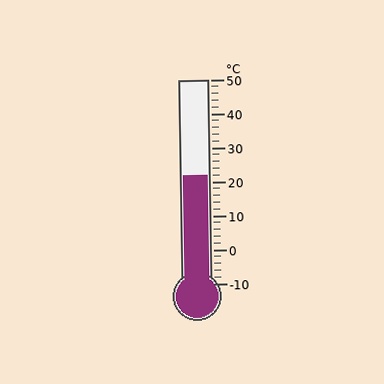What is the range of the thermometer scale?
The thermometer scale ranges from -10°C to 50°C.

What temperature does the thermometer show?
The thermometer shows approximately 22°C.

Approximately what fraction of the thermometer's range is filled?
The thermometer is filled to approximately 55% of its range.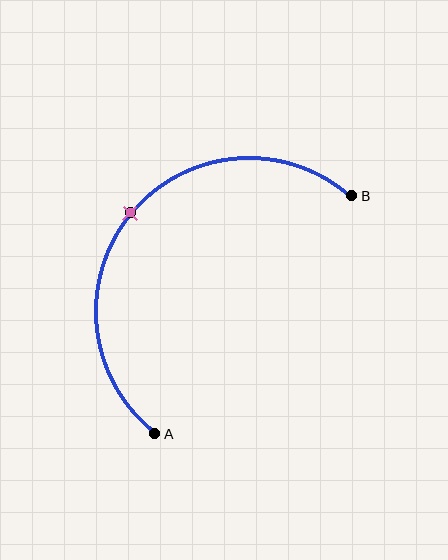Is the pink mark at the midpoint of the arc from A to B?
Yes. The pink mark lies on the arc at equal arc-length from both A and B — it is the arc midpoint.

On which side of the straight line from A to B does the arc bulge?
The arc bulges above and to the left of the straight line connecting A and B.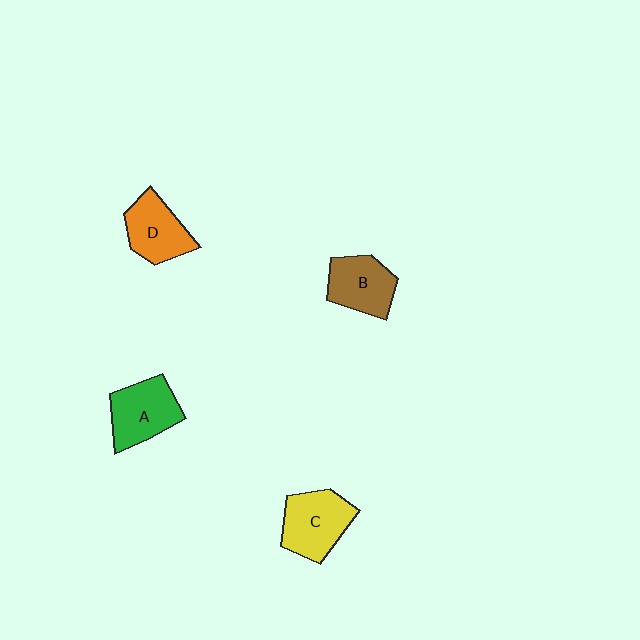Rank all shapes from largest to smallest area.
From largest to smallest: C (yellow), A (green), D (orange), B (brown).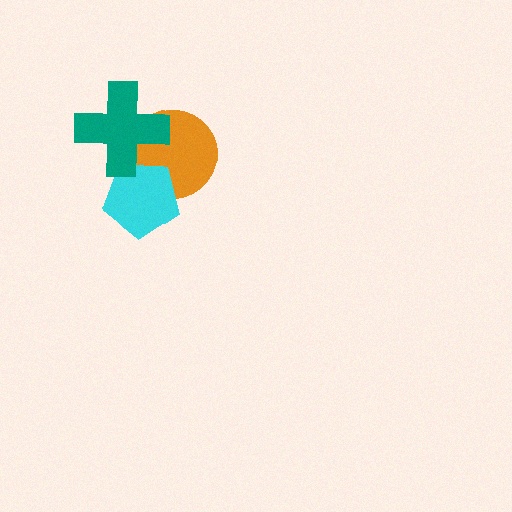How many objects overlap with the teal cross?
2 objects overlap with the teal cross.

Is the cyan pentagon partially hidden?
Yes, it is partially covered by another shape.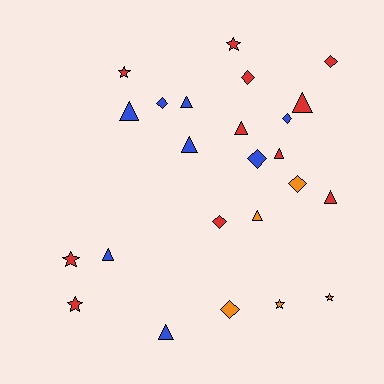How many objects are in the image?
There are 24 objects.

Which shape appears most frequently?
Triangle, with 10 objects.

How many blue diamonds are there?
There are 3 blue diamonds.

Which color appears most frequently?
Red, with 11 objects.